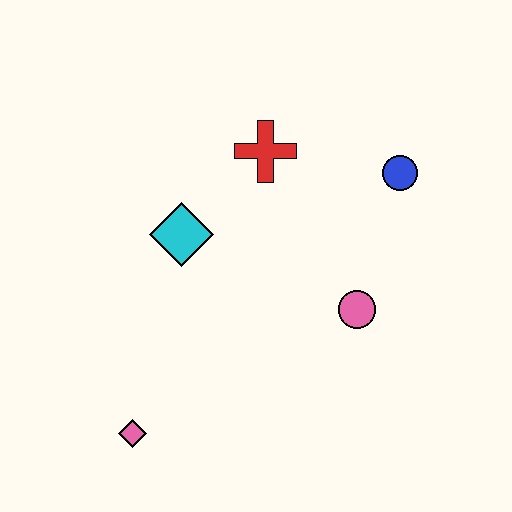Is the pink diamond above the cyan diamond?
No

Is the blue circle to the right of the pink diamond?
Yes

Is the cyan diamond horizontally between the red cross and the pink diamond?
Yes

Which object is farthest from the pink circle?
The pink diamond is farthest from the pink circle.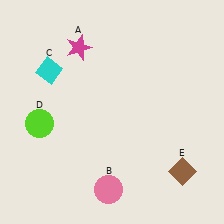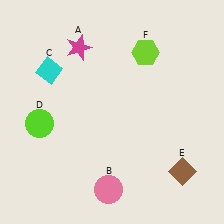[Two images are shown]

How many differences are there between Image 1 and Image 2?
There is 1 difference between the two images.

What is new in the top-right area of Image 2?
A lime hexagon (F) was added in the top-right area of Image 2.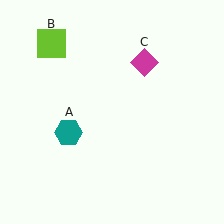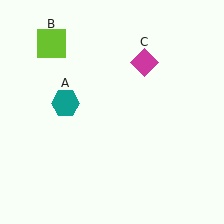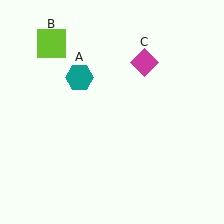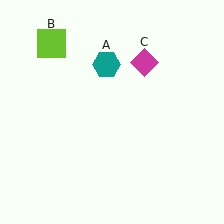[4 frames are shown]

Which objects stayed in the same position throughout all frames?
Lime square (object B) and magenta diamond (object C) remained stationary.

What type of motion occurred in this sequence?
The teal hexagon (object A) rotated clockwise around the center of the scene.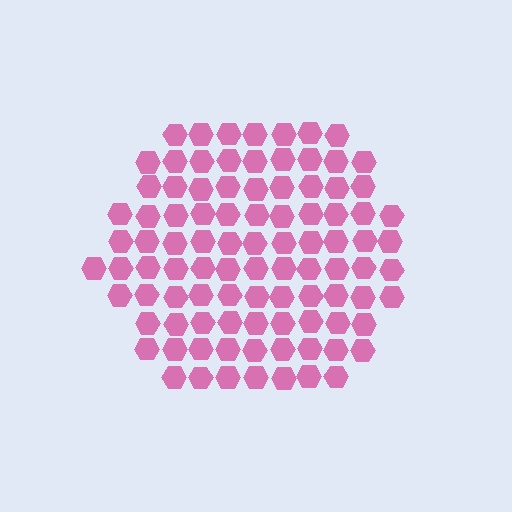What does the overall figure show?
The overall figure shows a hexagon.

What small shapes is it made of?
It is made of small hexagons.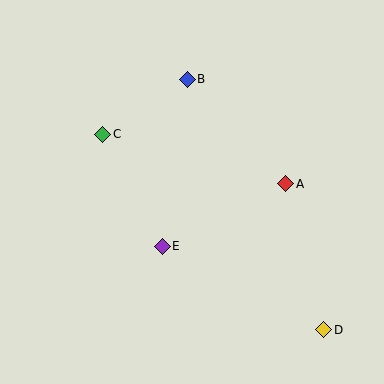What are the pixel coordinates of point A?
Point A is at (286, 184).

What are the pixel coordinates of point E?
Point E is at (162, 246).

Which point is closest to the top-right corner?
Point A is closest to the top-right corner.